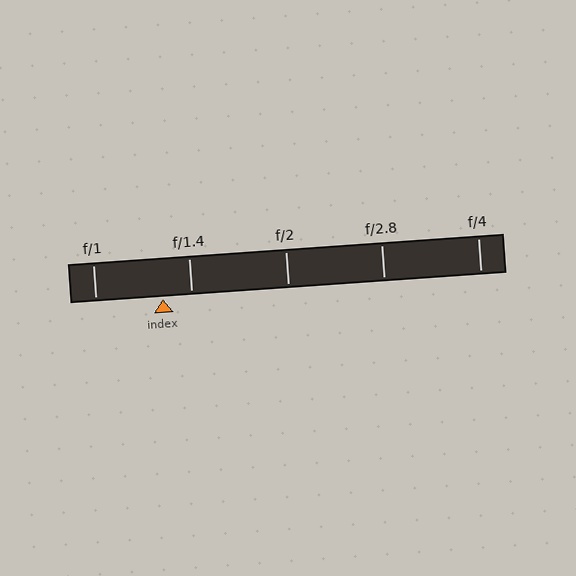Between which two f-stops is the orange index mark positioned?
The index mark is between f/1 and f/1.4.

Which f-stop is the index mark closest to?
The index mark is closest to f/1.4.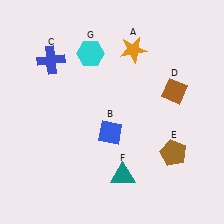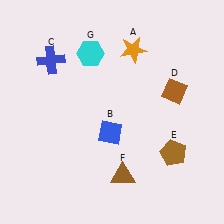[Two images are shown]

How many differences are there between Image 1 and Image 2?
There is 1 difference between the two images.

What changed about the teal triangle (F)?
In Image 1, F is teal. In Image 2, it changed to brown.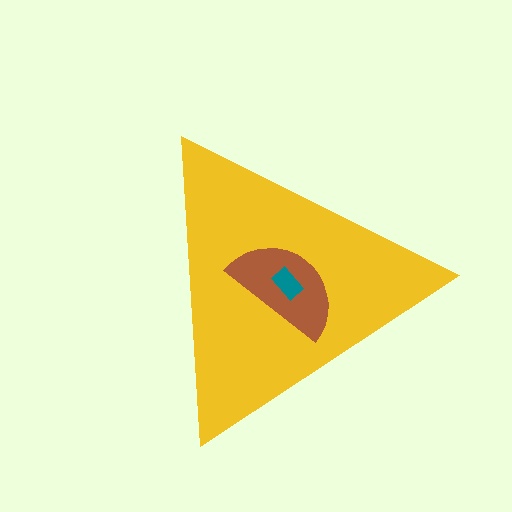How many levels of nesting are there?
3.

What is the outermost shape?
The yellow triangle.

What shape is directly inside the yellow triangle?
The brown semicircle.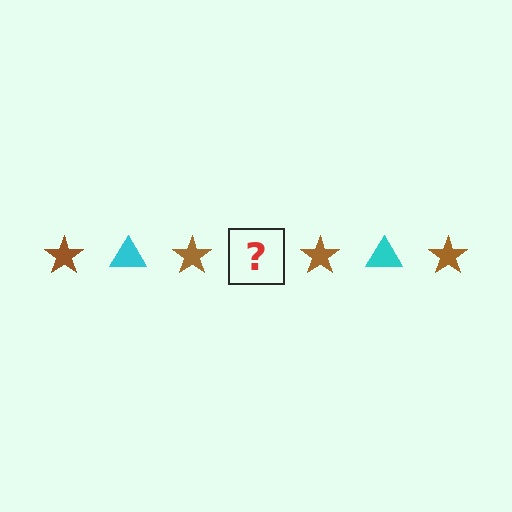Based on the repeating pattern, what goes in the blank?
The blank should be a cyan triangle.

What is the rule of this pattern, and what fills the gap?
The rule is that the pattern alternates between brown star and cyan triangle. The gap should be filled with a cyan triangle.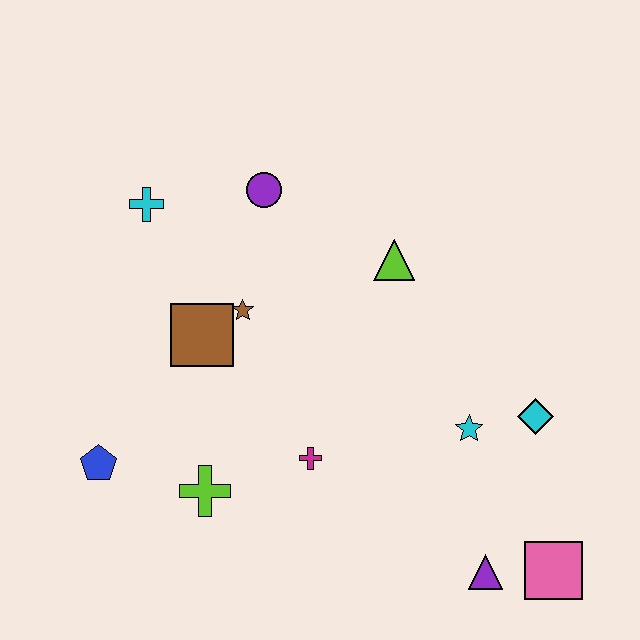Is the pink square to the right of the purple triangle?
Yes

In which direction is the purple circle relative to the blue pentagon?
The purple circle is above the blue pentagon.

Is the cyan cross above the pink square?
Yes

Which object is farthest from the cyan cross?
The pink square is farthest from the cyan cross.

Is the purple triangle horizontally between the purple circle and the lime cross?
No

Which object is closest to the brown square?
The brown star is closest to the brown square.